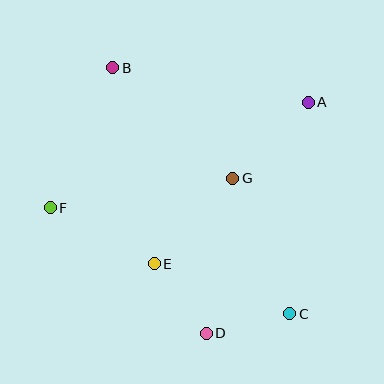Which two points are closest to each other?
Points C and D are closest to each other.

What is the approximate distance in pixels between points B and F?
The distance between B and F is approximately 153 pixels.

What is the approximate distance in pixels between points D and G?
The distance between D and G is approximately 158 pixels.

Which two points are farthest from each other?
Points B and C are farthest from each other.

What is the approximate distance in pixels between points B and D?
The distance between B and D is approximately 282 pixels.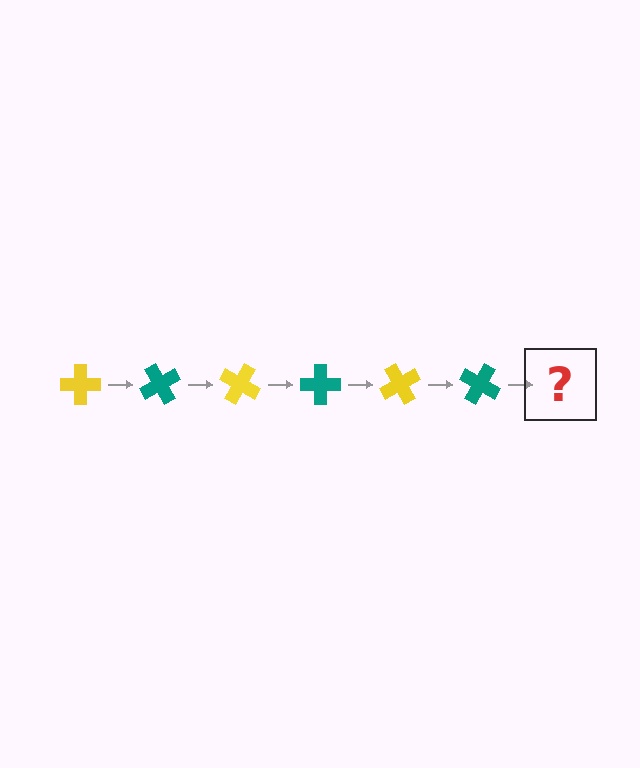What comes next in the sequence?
The next element should be a yellow cross, rotated 360 degrees from the start.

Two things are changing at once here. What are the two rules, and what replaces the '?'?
The two rules are that it rotates 60 degrees each step and the color cycles through yellow and teal. The '?' should be a yellow cross, rotated 360 degrees from the start.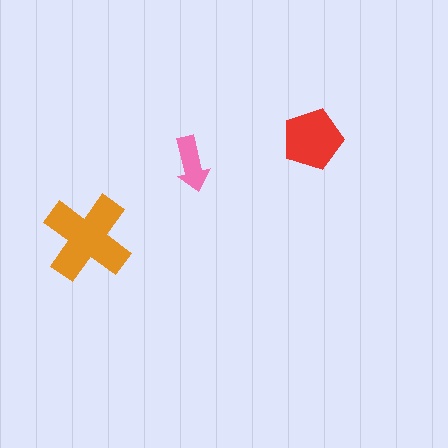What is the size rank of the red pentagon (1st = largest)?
2nd.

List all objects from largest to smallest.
The orange cross, the red pentagon, the pink arrow.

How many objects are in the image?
There are 3 objects in the image.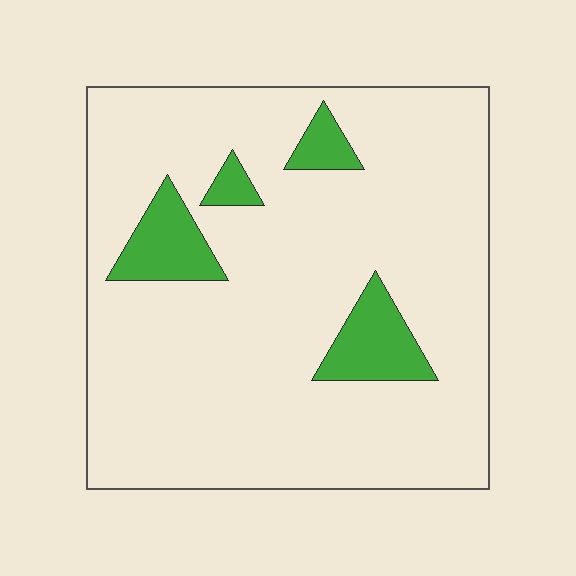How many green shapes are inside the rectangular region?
4.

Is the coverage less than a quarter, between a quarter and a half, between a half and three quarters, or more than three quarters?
Less than a quarter.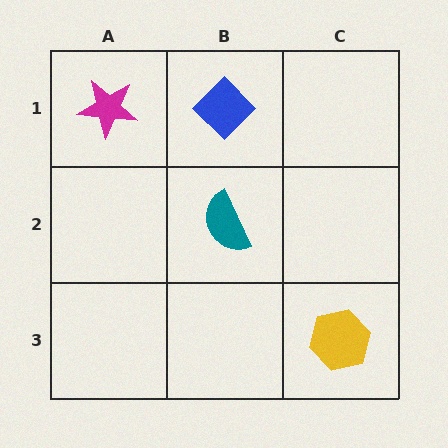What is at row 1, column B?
A blue diamond.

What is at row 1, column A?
A magenta star.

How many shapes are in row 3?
1 shape.